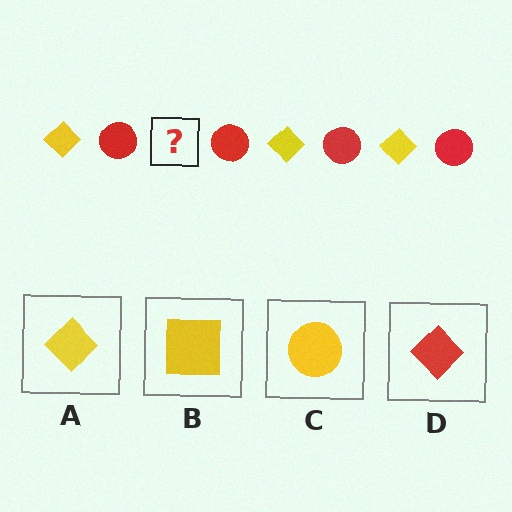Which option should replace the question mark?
Option A.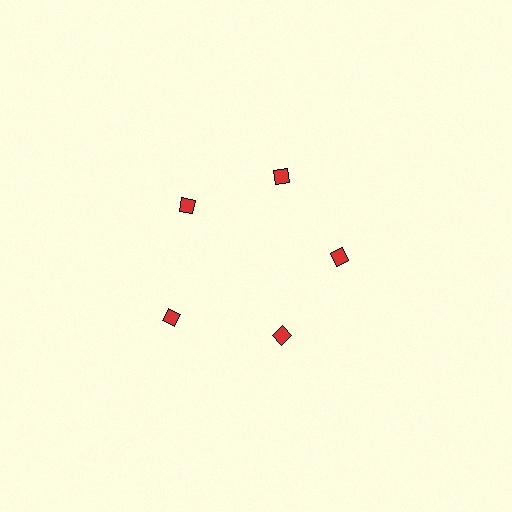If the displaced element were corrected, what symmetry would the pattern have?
It would have 5-fold rotational symmetry — the pattern would map onto itself every 72 degrees.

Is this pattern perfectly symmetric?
No. The 5 red diamonds are arranged in a ring, but one element near the 8 o'clock position is pushed outward from the center, breaking the 5-fold rotational symmetry.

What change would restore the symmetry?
The symmetry would be restored by moving it inward, back onto the ring so that all 5 diamonds sit at equal angles and equal distance from the center.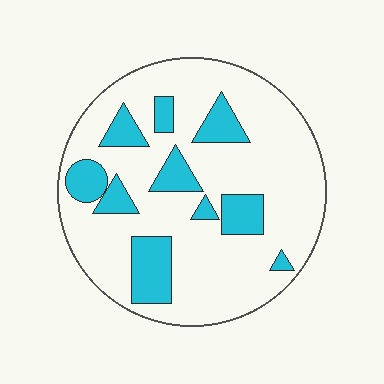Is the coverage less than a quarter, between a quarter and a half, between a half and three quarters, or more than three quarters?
Less than a quarter.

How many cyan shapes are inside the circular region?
10.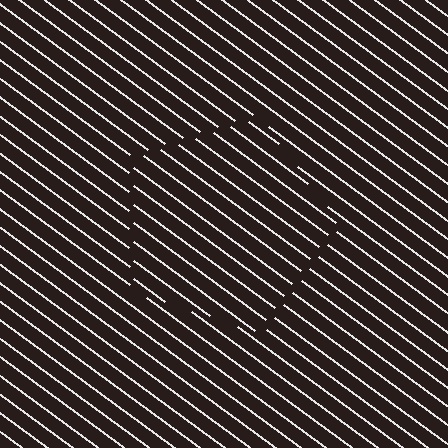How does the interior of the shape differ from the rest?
The interior of the shape contains the same grating, shifted by half a period — the contour is defined by the phase discontinuity where line-ends from the inner and outer gratings abut.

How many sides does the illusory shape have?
5 sides — the line-ends trace a pentagon.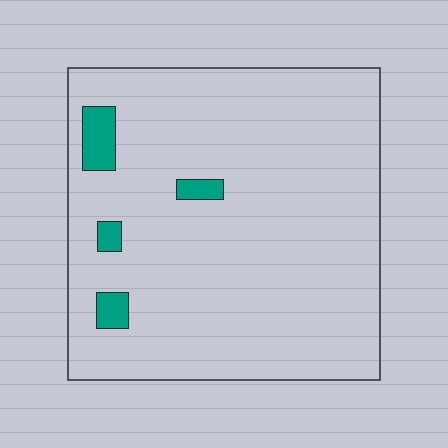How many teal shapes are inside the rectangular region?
4.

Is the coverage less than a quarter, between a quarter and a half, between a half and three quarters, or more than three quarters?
Less than a quarter.